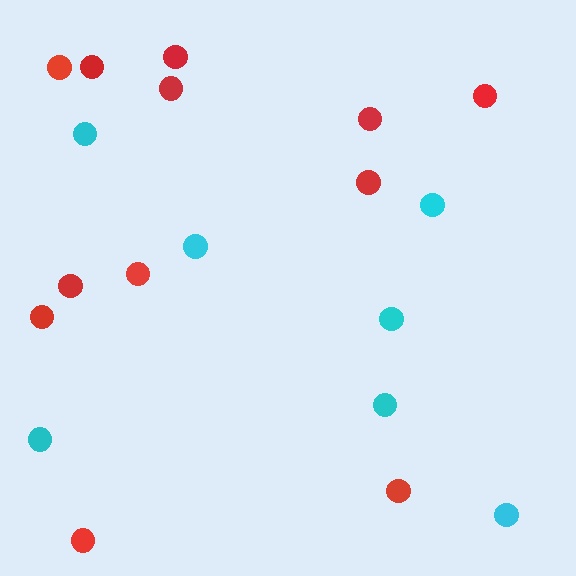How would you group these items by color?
There are 2 groups: one group of red circles (12) and one group of cyan circles (7).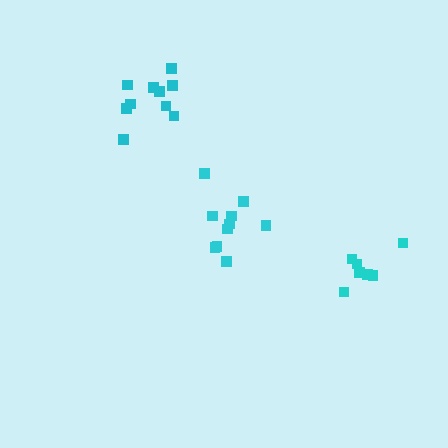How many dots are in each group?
Group 1: 10 dots, Group 2: 10 dots, Group 3: 7 dots (27 total).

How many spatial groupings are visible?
There are 3 spatial groupings.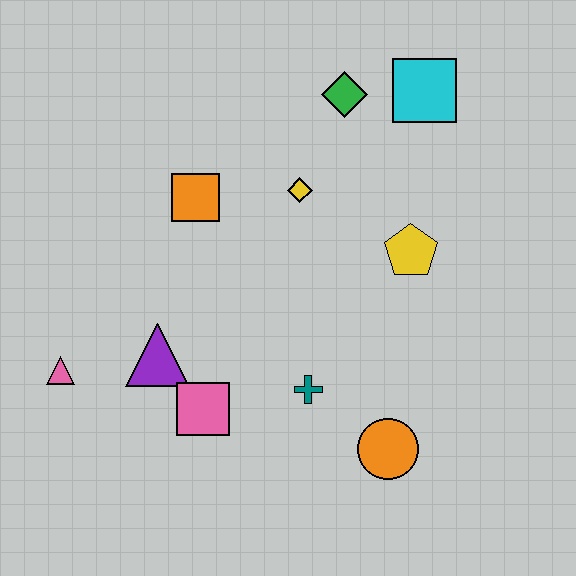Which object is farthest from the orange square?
The orange circle is farthest from the orange square.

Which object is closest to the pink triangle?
The purple triangle is closest to the pink triangle.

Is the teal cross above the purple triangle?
No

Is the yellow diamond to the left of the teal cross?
Yes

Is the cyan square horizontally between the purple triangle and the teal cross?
No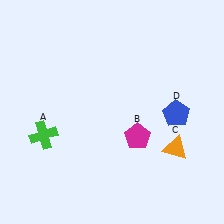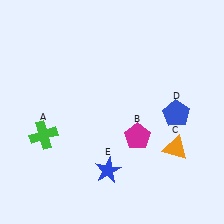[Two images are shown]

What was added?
A blue star (E) was added in Image 2.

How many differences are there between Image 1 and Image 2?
There is 1 difference between the two images.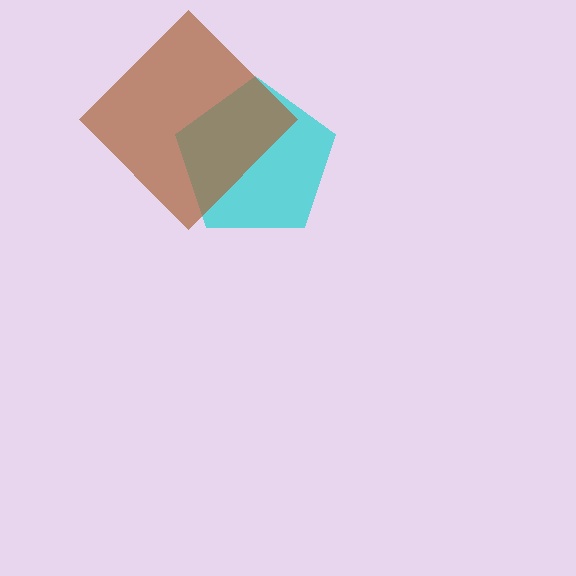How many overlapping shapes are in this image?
There are 2 overlapping shapes in the image.